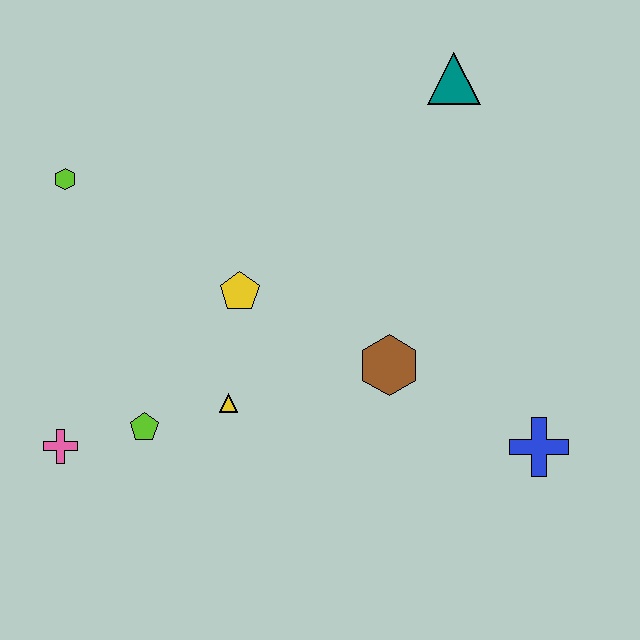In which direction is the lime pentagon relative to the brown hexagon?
The lime pentagon is to the left of the brown hexagon.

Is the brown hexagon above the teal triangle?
No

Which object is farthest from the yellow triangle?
The teal triangle is farthest from the yellow triangle.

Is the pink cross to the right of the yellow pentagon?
No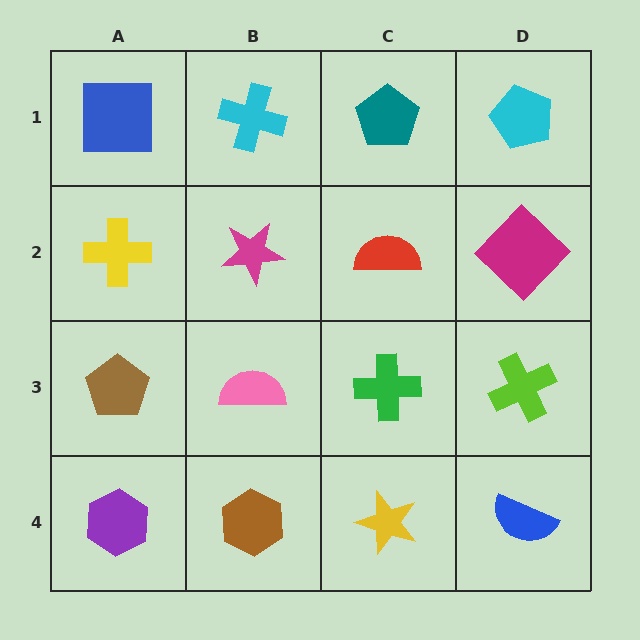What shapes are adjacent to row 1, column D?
A magenta diamond (row 2, column D), a teal pentagon (row 1, column C).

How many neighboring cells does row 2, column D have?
3.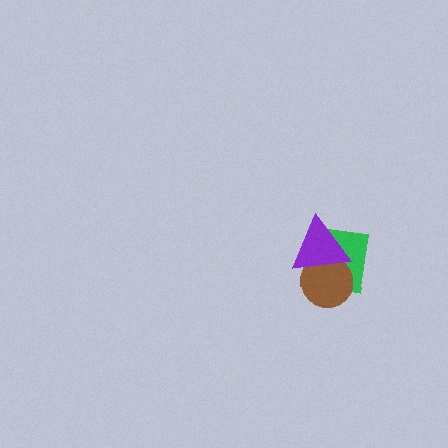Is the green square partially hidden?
Yes, it is partially covered by another shape.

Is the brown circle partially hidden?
Yes, it is partially covered by another shape.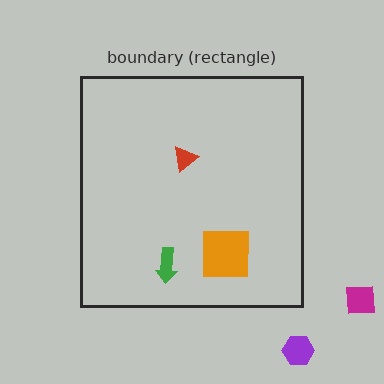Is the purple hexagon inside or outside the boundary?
Outside.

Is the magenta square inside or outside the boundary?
Outside.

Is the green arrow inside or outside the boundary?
Inside.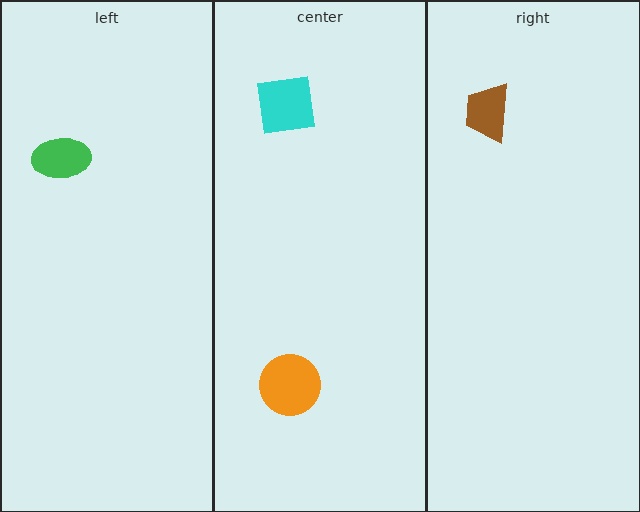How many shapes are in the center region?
2.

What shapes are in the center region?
The orange circle, the cyan square.